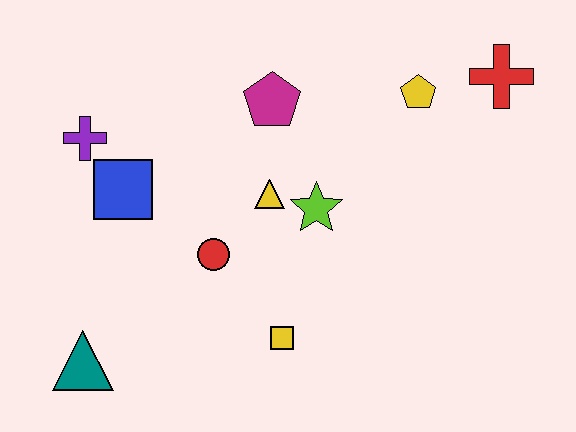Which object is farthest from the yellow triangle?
The red cross is farthest from the yellow triangle.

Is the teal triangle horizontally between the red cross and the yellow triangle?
No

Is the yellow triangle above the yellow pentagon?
No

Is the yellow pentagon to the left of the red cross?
Yes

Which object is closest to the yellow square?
The red circle is closest to the yellow square.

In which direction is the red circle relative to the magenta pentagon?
The red circle is below the magenta pentagon.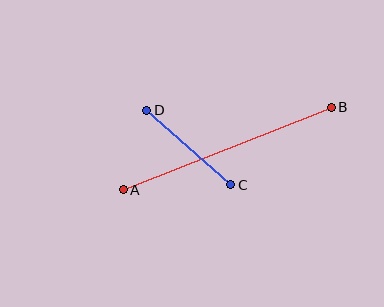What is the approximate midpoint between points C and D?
The midpoint is at approximately (189, 148) pixels.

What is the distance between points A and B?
The distance is approximately 224 pixels.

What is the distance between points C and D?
The distance is approximately 112 pixels.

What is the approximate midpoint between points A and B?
The midpoint is at approximately (227, 149) pixels.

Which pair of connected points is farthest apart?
Points A and B are farthest apart.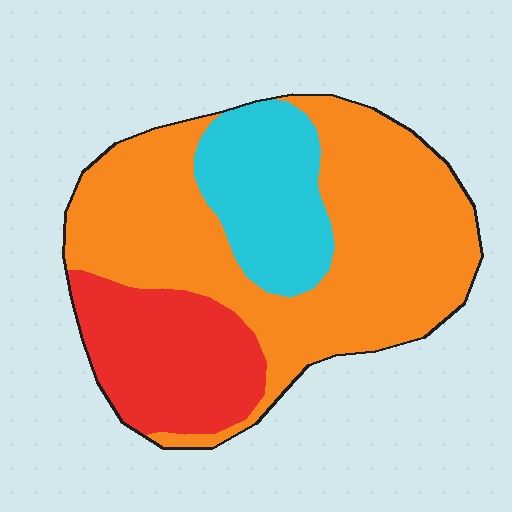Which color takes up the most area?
Orange, at roughly 60%.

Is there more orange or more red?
Orange.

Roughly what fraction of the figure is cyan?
Cyan takes up about one fifth (1/5) of the figure.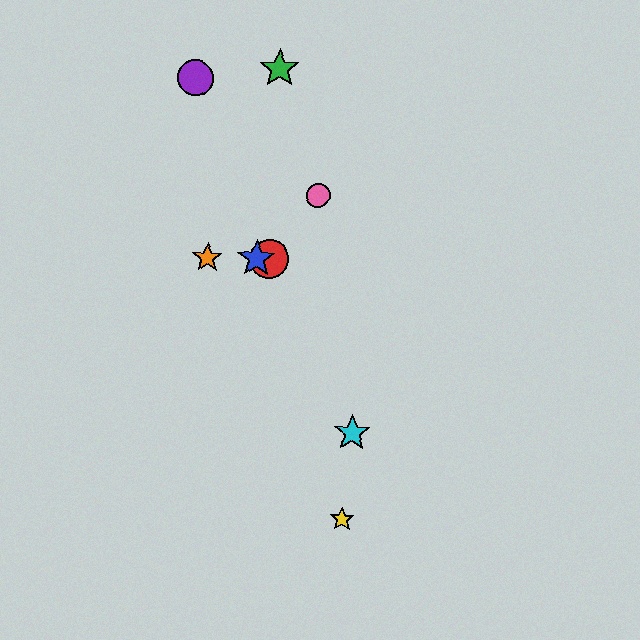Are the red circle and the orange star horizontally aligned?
Yes, both are at y≈259.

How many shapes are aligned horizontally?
3 shapes (the red circle, the blue star, the orange star) are aligned horizontally.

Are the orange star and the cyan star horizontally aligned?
No, the orange star is at y≈258 and the cyan star is at y≈433.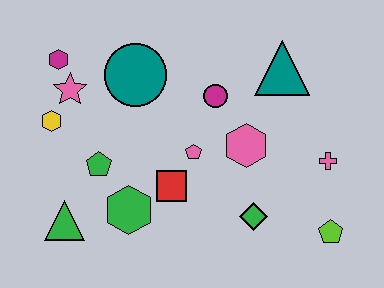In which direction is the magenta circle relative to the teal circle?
The magenta circle is to the right of the teal circle.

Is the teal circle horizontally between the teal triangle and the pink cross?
No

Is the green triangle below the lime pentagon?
No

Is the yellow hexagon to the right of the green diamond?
No